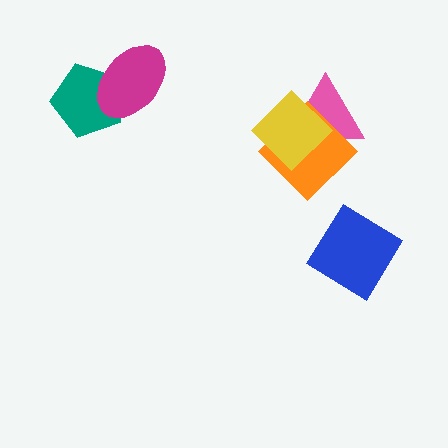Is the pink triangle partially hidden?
Yes, it is partially covered by another shape.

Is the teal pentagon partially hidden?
Yes, it is partially covered by another shape.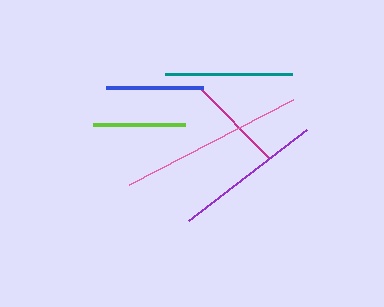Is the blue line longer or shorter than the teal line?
The teal line is longer than the blue line.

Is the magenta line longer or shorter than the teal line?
The teal line is longer than the magenta line.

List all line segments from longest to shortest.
From longest to shortest: pink, purple, teal, magenta, blue, lime.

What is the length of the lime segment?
The lime segment is approximately 92 pixels long.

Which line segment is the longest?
The pink line is the longest at approximately 185 pixels.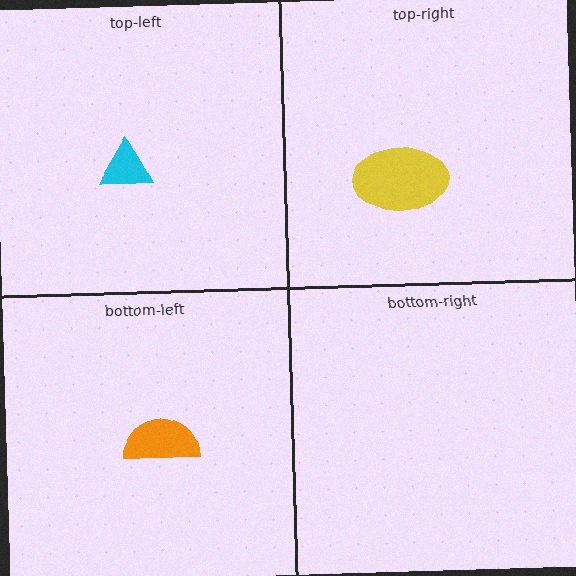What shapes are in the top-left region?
The cyan triangle.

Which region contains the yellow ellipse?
The top-right region.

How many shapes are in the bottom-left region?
1.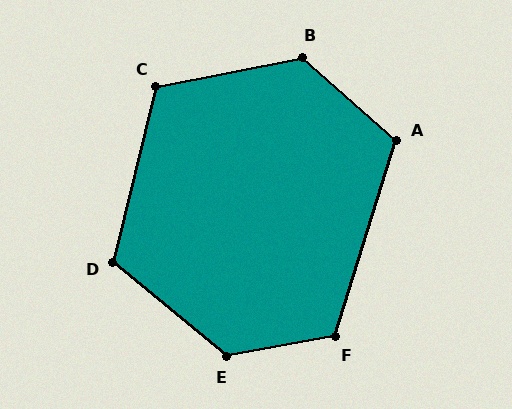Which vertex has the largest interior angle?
E, at approximately 130 degrees.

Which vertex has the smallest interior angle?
A, at approximately 114 degrees.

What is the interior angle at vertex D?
Approximately 116 degrees (obtuse).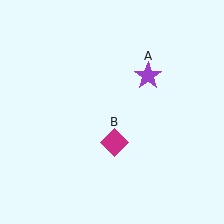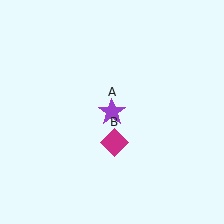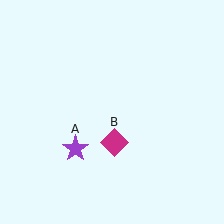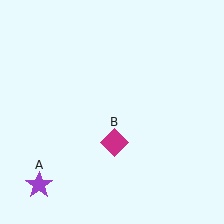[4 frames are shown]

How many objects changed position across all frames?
1 object changed position: purple star (object A).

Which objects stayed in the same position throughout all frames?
Magenta diamond (object B) remained stationary.